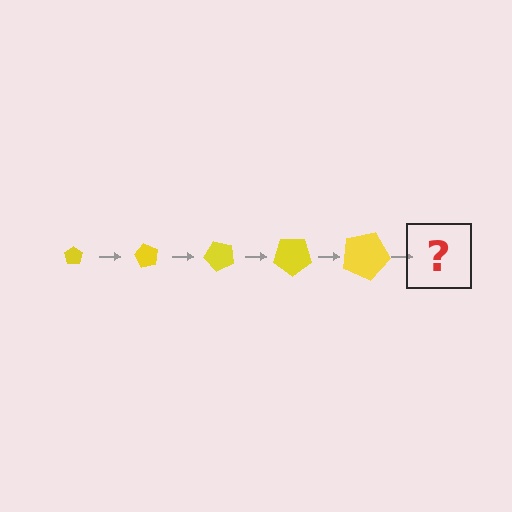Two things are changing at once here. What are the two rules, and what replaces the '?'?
The two rules are that the pentagon grows larger each step and it rotates 60 degrees each step. The '?' should be a pentagon, larger than the previous one and rotated 300 degrees from the start.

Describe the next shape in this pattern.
It should be a pentagon, larger than the previous one and rotated 300 degrees from the start.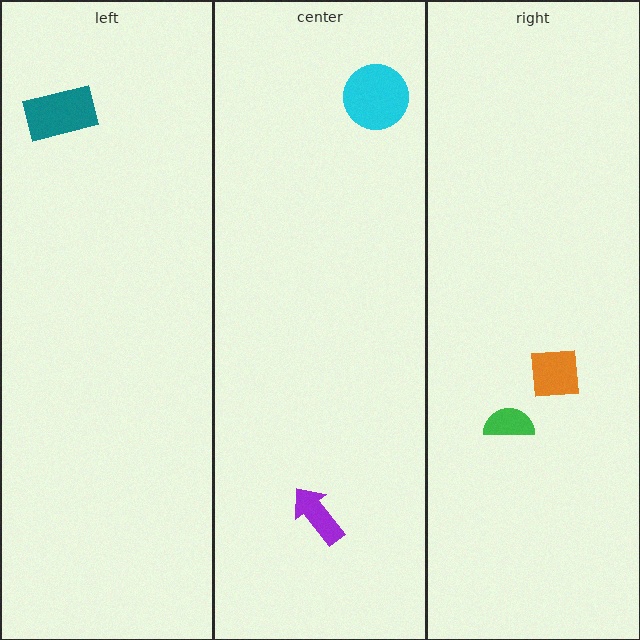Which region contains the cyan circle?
The center region.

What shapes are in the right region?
The green semicircle, the orange square.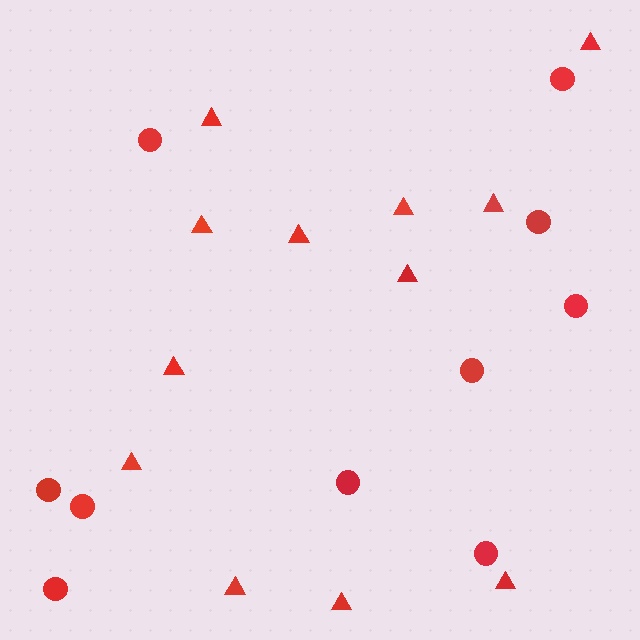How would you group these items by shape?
There are 2 groups: one group of circles (10) and one group of triangles (12).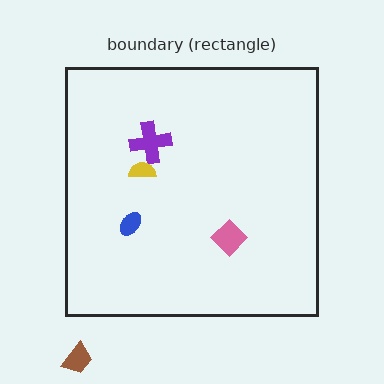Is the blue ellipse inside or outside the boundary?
Inside.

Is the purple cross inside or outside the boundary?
Inside.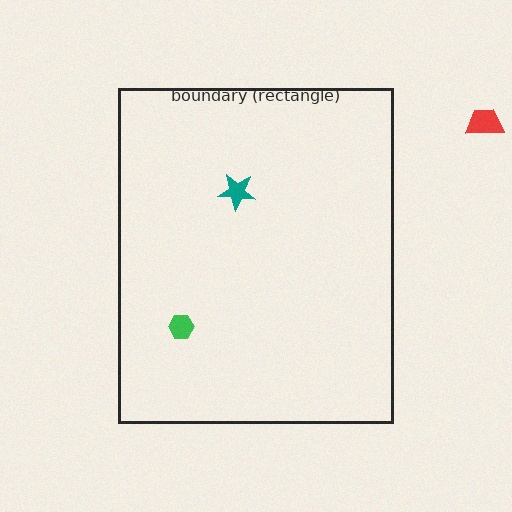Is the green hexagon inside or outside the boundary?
Inside.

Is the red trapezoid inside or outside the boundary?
Outside.